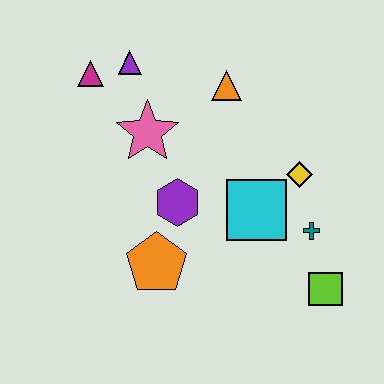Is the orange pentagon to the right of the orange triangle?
No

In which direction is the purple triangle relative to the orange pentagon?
The purple triangle is above the orange pentagon.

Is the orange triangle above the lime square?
Yes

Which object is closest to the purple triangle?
The magenta triangle is closest to the purple triangle.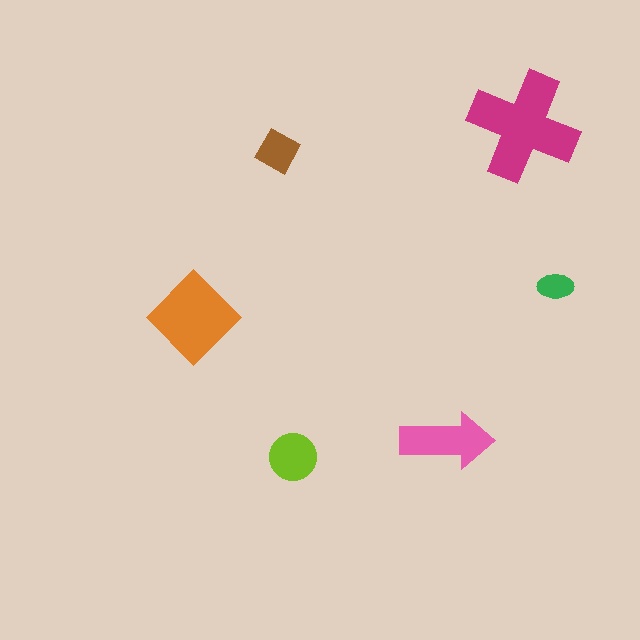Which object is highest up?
The magenta cross is topmost.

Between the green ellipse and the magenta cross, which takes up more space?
The magenta cross.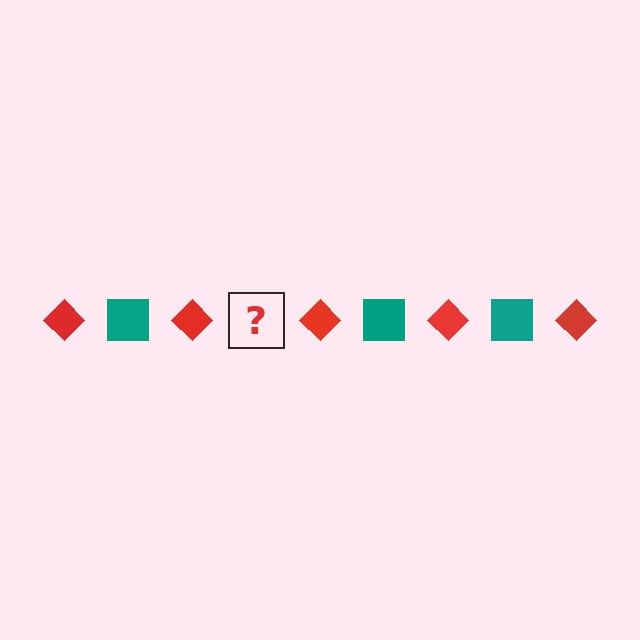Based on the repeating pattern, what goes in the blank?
The blank should be a teal square.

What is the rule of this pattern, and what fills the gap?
The rule is that the pattern alternates between red diamond and teal square. The gap should be filled with a teal square.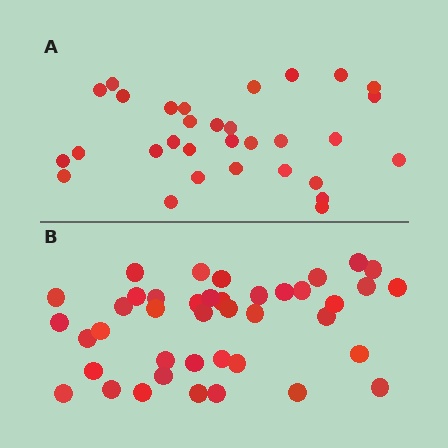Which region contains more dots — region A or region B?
Region B (the bottom region) has more dots.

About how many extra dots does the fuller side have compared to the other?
Region B has roughly 10 or so more dots than region A.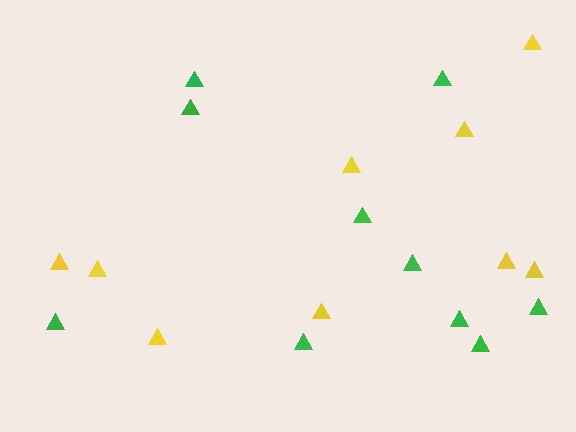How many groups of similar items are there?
There are 2 groups: one group of yellow triangles (9) and one group of green triangles (10).